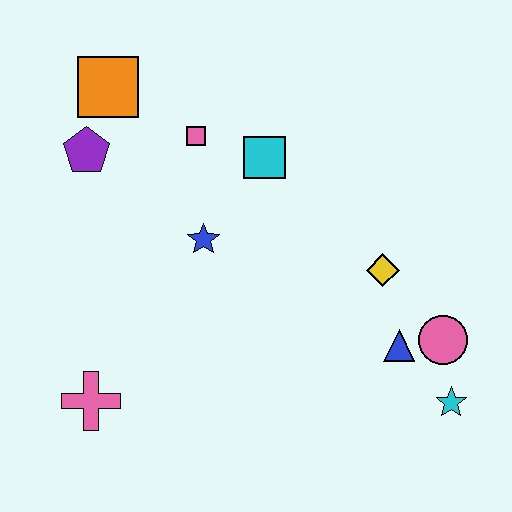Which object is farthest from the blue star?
The cyan star is farthest from the blue star.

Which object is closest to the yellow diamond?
The blue triangle is closest to the yellow diamond.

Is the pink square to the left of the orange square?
No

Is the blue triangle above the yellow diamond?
No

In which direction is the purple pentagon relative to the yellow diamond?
The purple pentagon is to the left of the yellow diamond.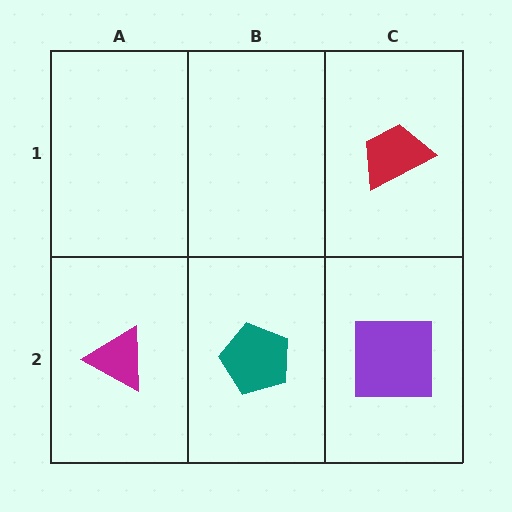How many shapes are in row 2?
3 shapes.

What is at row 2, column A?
A magenta triangle.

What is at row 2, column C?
A purple square.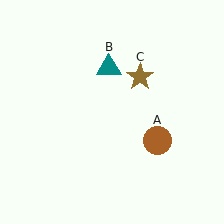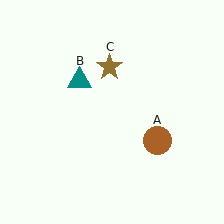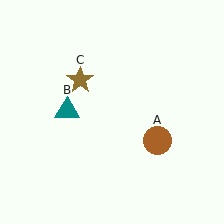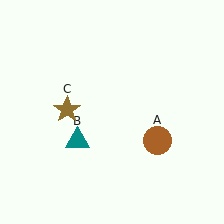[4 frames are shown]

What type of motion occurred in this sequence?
The teal triangle (object B), brown star (object C) rotated counterclockwise around the center of the scene.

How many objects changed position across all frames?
2 objects changed position: teal triangle (object B), brown star (object C).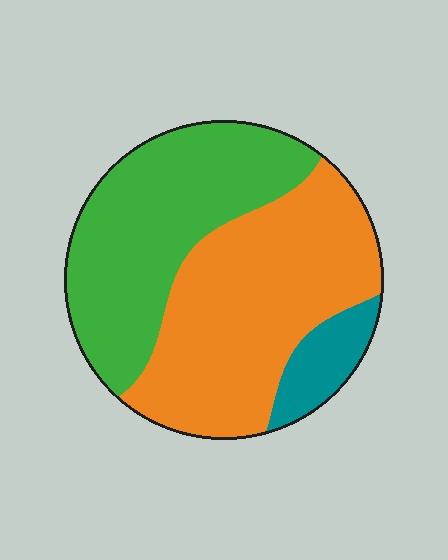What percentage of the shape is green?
Green covers around 40% of the shape.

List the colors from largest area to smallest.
From largest to smallest: orange, green, teal.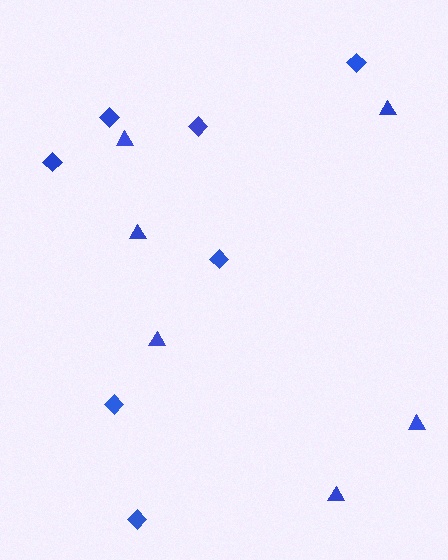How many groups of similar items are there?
There are 2 groups: one group of diamonds (7) and one group of triangles (6).